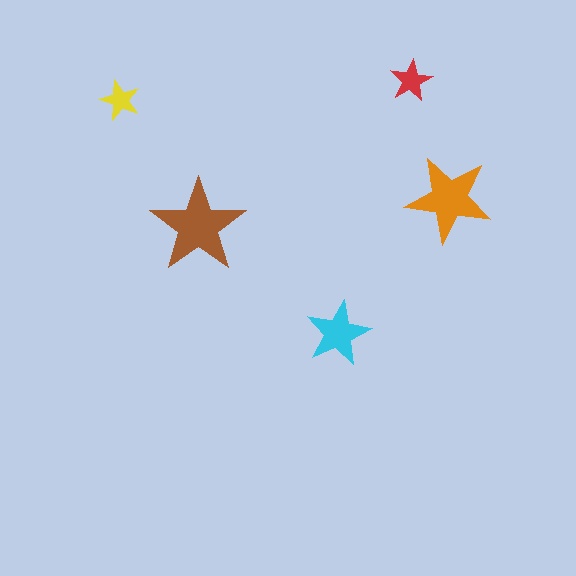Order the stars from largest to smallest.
the brown one, the orange one, the cyan one, the red one, the yellow one.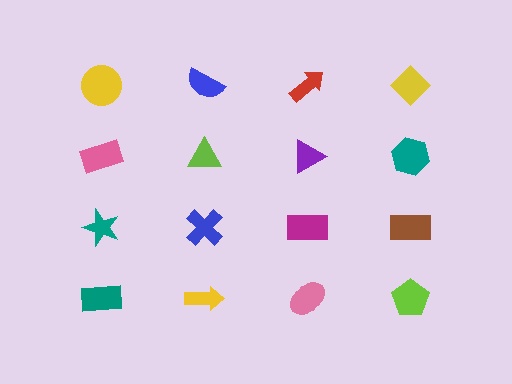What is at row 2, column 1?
A pink rectangle.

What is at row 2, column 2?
A lime triangle.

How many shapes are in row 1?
4 shapes.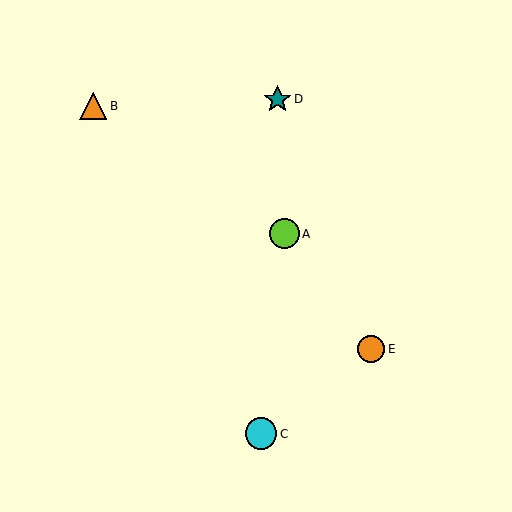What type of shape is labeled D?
Shape D is a teal star.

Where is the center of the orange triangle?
The center of the orange triangle is at (93, 106).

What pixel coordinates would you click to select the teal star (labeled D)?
Click at (277, 99) to select the teal star D.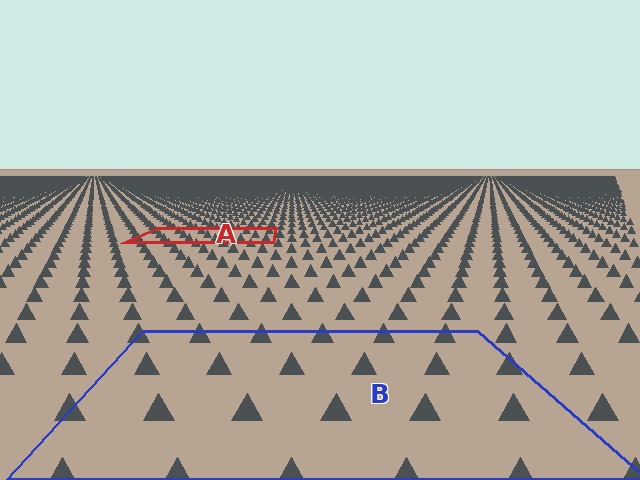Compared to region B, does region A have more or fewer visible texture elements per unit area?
Region A has more texture elements per unit area — they are packed more densely because it is farther away.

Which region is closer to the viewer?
Region B is closer. The texture elements there are larger and more spread out.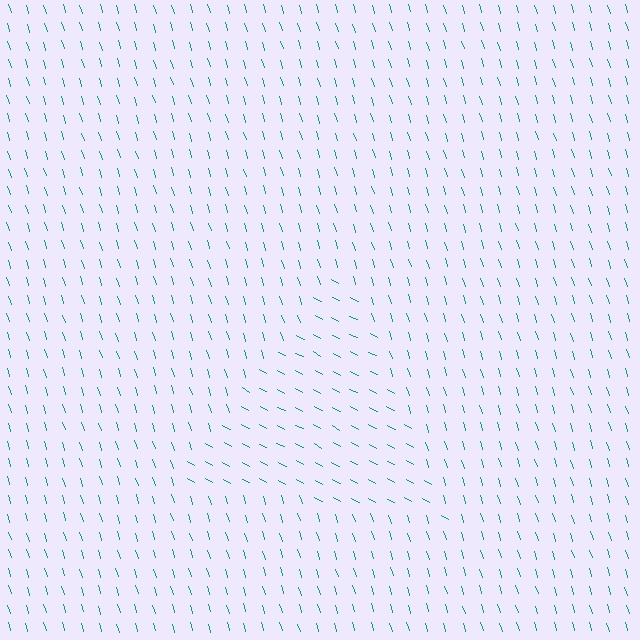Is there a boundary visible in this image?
Yes, there is a texture boundary formed by a change in line orientation.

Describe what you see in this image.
The image is filled with small teal line segments. A triangle region in the image has lines oriented differently from the surrounding lines, creating a visible texture boundary.